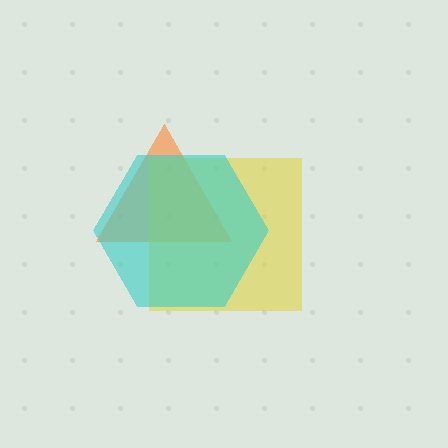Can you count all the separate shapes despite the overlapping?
Yes, there are 3 separate shapes.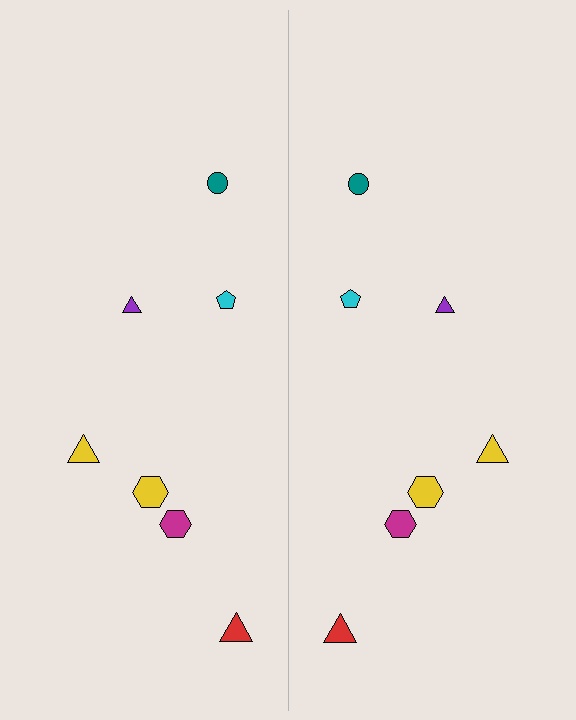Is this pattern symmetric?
Yes, this pattern has bilateral (reflection) symmetry.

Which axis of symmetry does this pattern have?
The pattern has a vertical axis of symmetry running through the center of the image.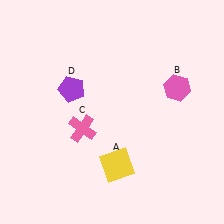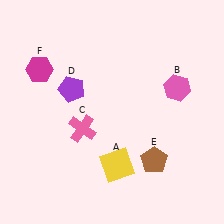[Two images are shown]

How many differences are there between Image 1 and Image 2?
There are 2 differences between the two images.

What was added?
A brown pentagon (E), a magenta hexagon (F) were added in Image 2.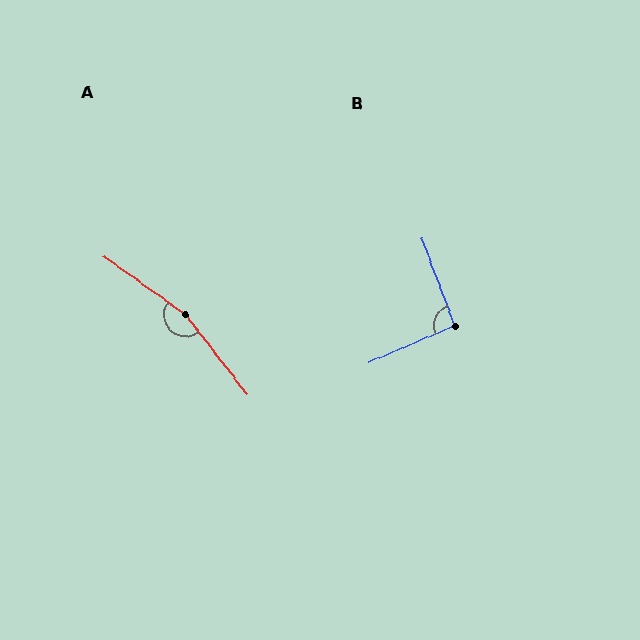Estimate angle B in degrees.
Approximately 93 degrees.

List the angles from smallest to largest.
B (93°), A (163°).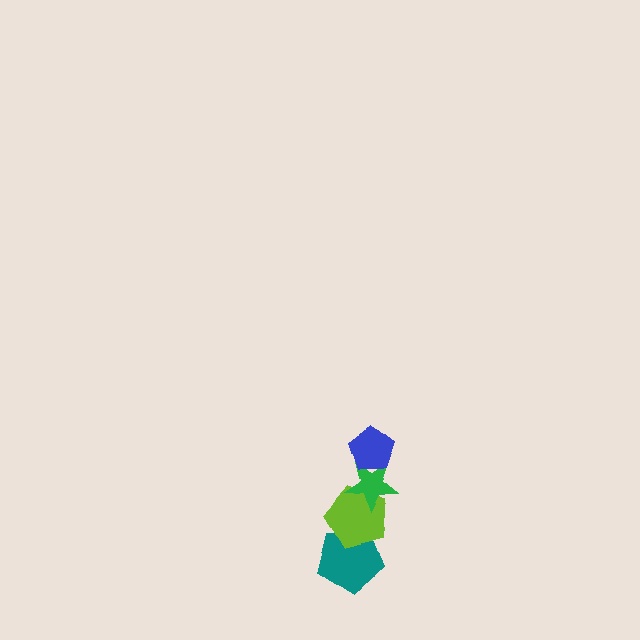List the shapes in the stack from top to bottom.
From top to bottom: the blue pentagon, the green star, the lime pentagon, the teal pentagon.